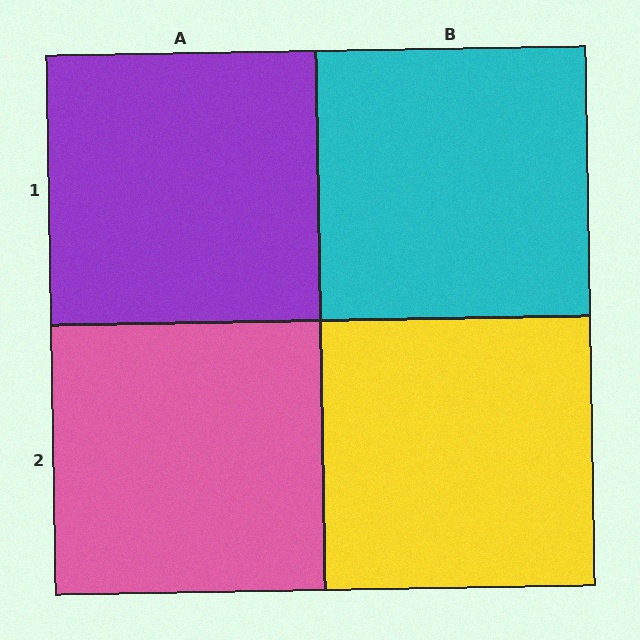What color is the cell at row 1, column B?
Cyan.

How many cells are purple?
1 cell is purple.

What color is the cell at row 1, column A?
Purple.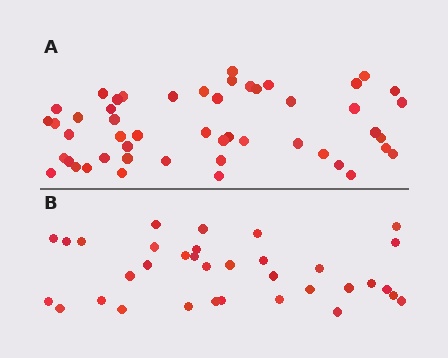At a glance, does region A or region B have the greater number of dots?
Region A (the top region) has more dots.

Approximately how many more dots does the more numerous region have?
Region A has approximately 15 more dots than region B.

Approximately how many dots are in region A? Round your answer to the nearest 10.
About 50 dots.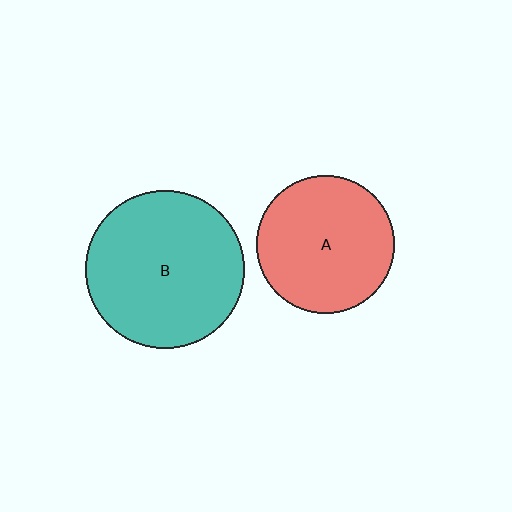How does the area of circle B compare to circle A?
Approximately 1.3 times.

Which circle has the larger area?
Circle B (teal).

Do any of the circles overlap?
No, none of the circles overlap.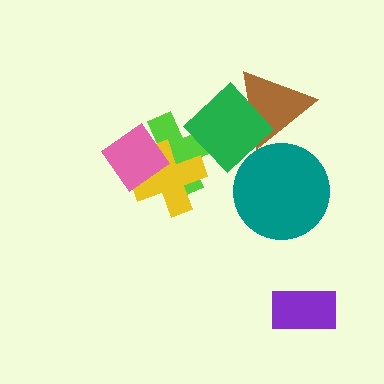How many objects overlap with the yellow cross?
2 objects overlap with the yellow cross.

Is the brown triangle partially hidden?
Yes, it is partially covered by another shape.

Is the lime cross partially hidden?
Yes, it is partially covered by another shape.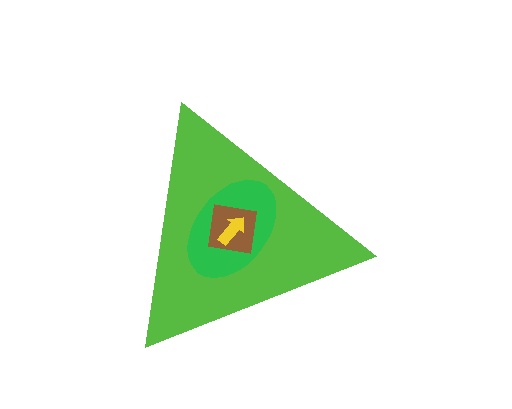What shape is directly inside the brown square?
The yellow arrow.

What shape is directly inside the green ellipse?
The brown square.